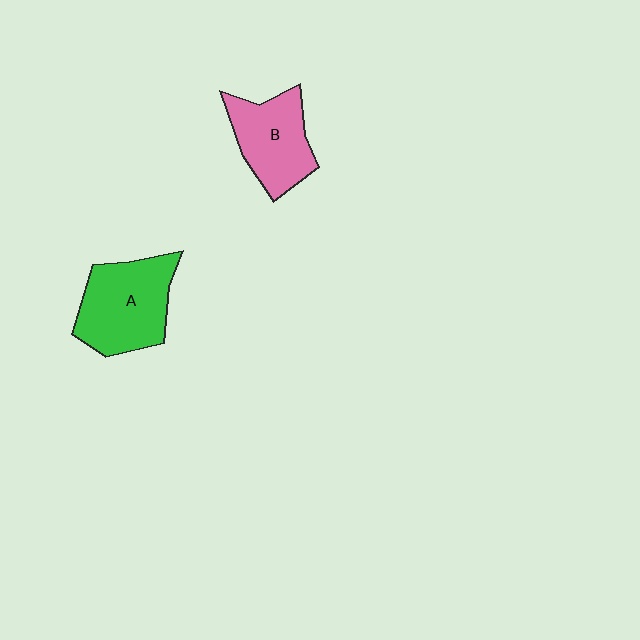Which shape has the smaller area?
Shape B (pink).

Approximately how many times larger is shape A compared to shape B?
Approximately 1.2 times.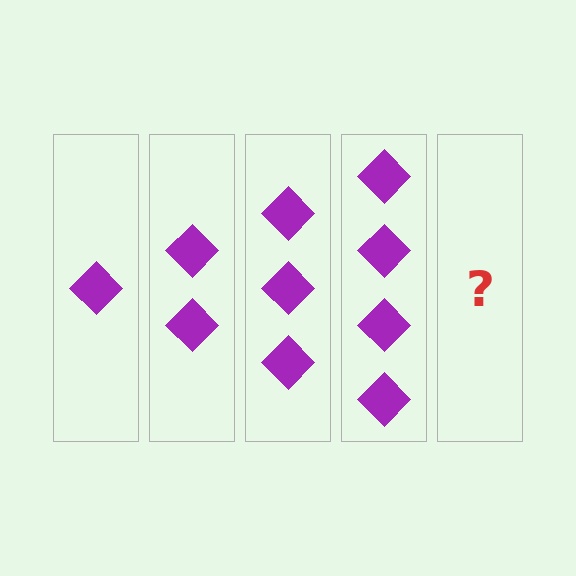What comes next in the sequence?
The next element should be 5 diamonds.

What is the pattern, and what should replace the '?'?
The pattern is that each step adds one more diamond. The '?' should be 5 diamonds.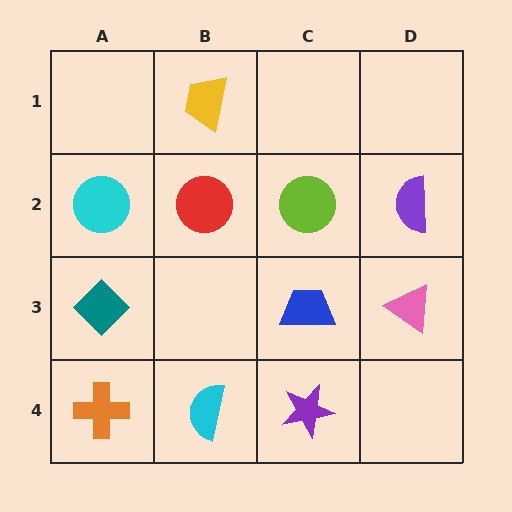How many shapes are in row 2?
4 shapes.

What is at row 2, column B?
A red circle.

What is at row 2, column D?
A purple semicircle.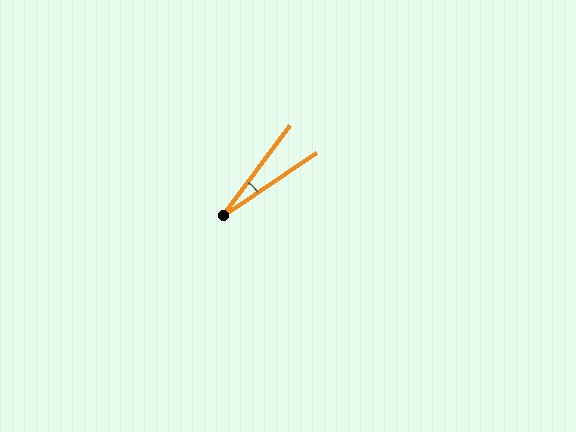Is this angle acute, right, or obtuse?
It is acute.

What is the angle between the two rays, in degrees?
Approximately 19 degrees.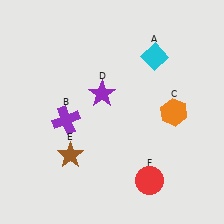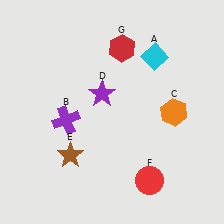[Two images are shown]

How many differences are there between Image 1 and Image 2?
There is 1 difference between the two images.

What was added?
A red hexagon (G) was added in Image 2.